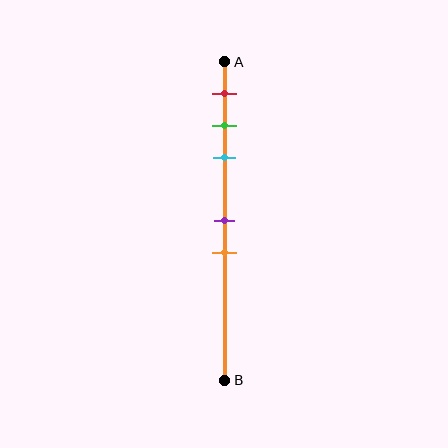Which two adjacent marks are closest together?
The green and cyan marks are the closest adjacent pair.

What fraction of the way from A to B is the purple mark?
The purple mark is approximately 50% (0.5) of the way from A to B.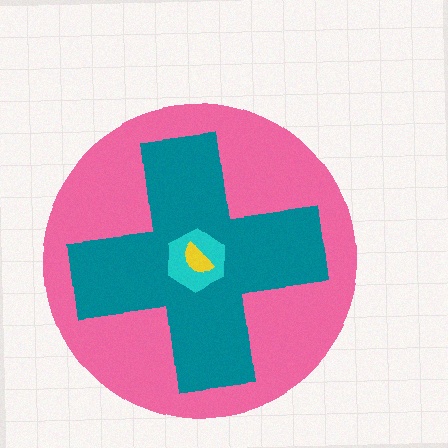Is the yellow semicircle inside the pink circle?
Yes.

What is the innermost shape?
The yellow semicircle.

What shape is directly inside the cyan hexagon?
The yellow semicircle.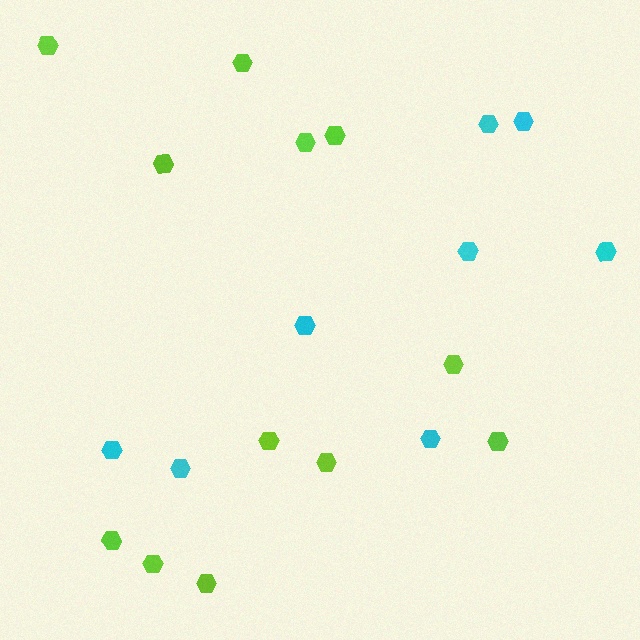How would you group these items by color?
There are 2 groups: one group of lime hexagons (12) and one group of cyan hexagons (8).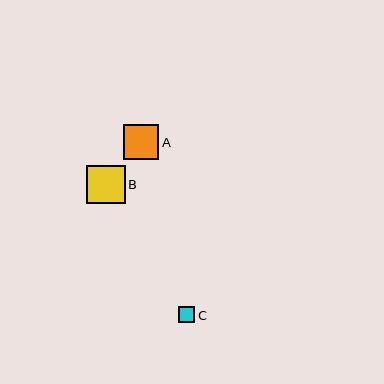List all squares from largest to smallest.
From largest to smallest: B, A, C.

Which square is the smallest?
Square C is the smallest with a size of approximately 16 pixels.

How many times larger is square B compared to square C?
Square B is approximately 2.4 times the size of square C.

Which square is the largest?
Square B is the largest with a size of approximately 39 pixels.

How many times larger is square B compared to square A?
Square B is approximately 1.1 times the size of square A.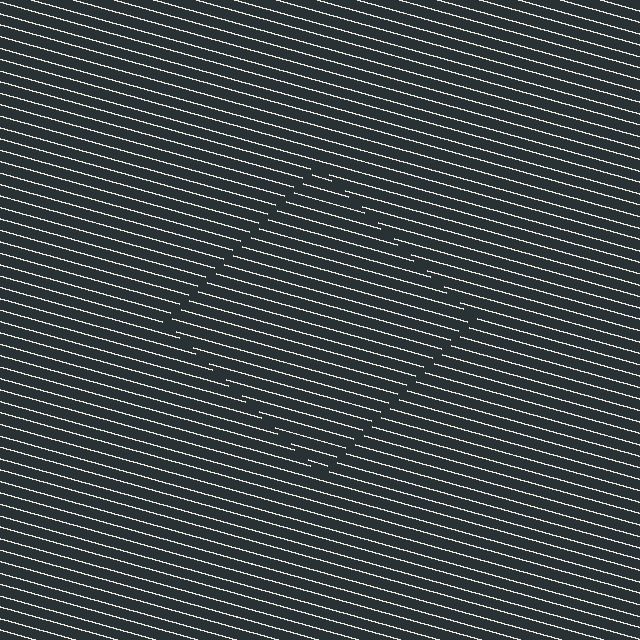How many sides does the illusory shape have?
4 sides — the line-ends trace a square.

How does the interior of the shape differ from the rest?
The interior of the shape contains the same grating, shifted by half a period — the contour is defined by the phase discontinuity where line-ends from the inner and outer gratings abut.